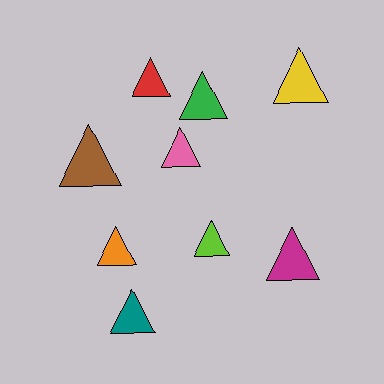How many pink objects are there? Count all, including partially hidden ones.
There is 1 pink object.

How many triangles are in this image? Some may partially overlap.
There are 9 triangles.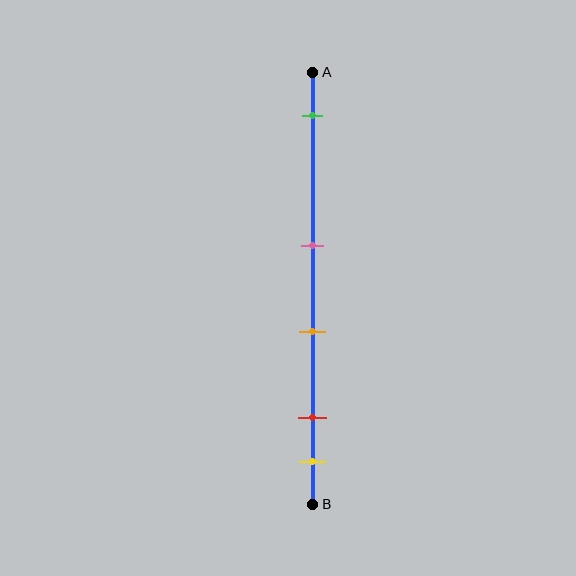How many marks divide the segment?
There are 5 marks dividing the segment.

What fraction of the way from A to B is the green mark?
The green mark is approximately 10% (0.1) of the way from A to B.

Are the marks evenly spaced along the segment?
No, the marks are not evenly spaced.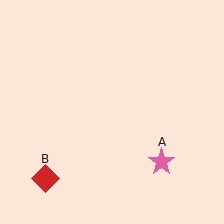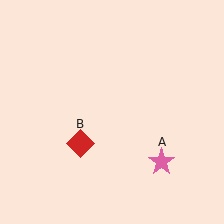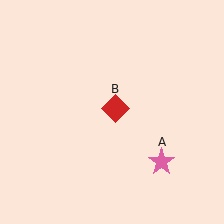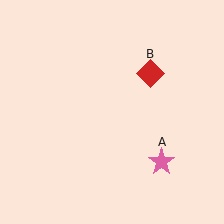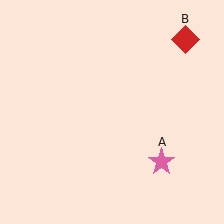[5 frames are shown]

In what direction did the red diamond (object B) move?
The red diamond (object B) moved up and to the right.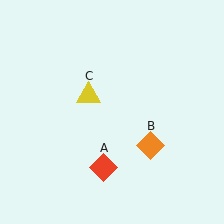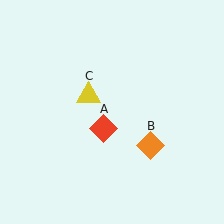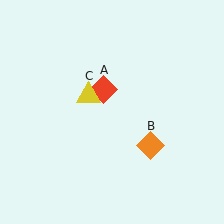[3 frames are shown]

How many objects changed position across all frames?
1 object changed position: red diamond (object A).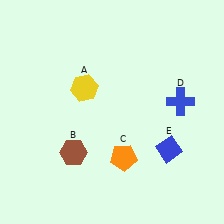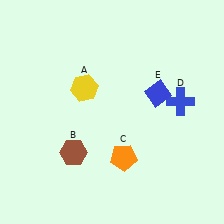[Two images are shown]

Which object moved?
The blue diamond (E) moved up.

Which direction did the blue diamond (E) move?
The blue diamond (E) moved up.